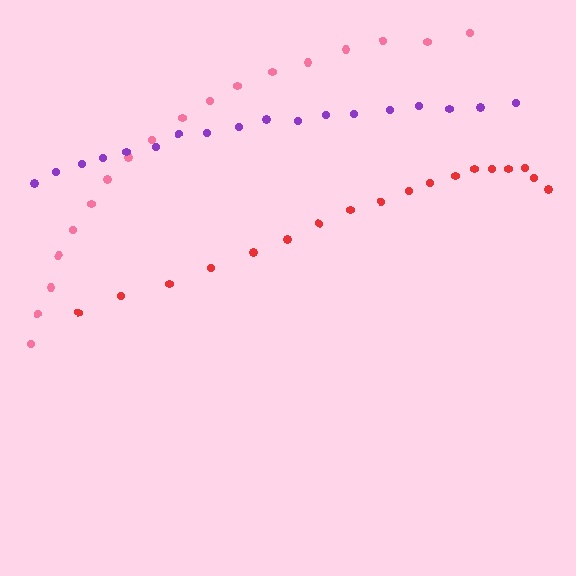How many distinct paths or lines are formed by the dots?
There are 3 distinct paths.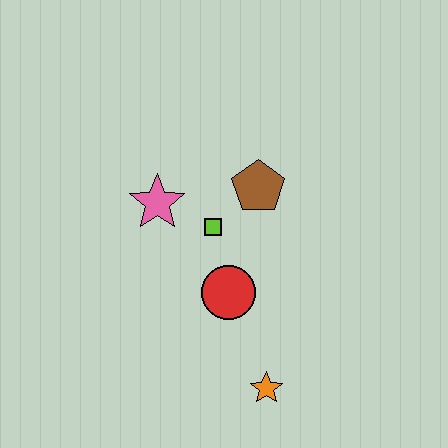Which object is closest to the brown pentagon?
The lime square is closest to the brown pentagon.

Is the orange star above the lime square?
No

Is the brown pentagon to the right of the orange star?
No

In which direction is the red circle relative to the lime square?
The red circle is below the lime square.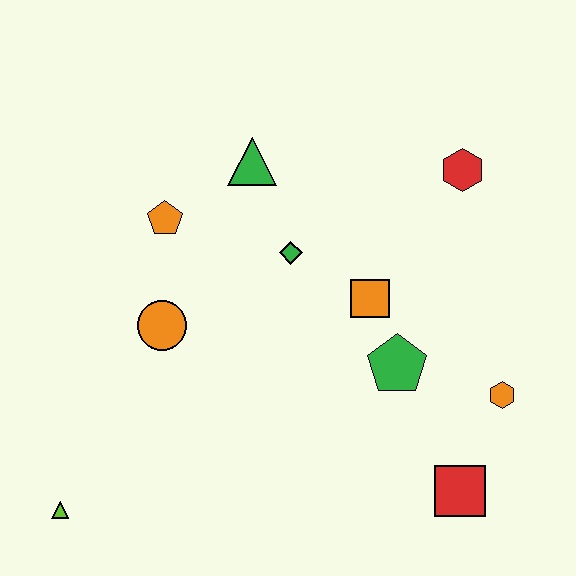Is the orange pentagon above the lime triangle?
Yes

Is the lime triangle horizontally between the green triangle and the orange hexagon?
No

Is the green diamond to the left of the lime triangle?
No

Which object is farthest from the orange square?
The lime triangle is farthest from the orange square.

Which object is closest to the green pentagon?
The orange square is closest to the green pentagon.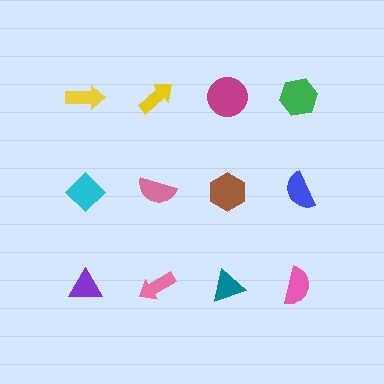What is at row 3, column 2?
A pink arrow.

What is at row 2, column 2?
A pink semicircle.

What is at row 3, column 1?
A purple triangle.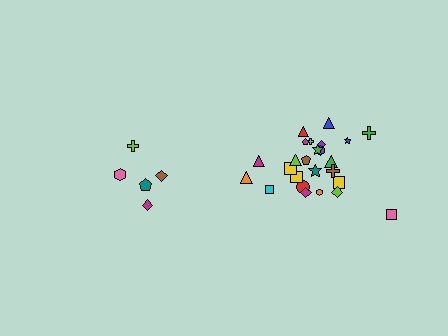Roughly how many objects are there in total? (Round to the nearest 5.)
Roughly 30 objects in total.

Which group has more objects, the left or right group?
The right group.